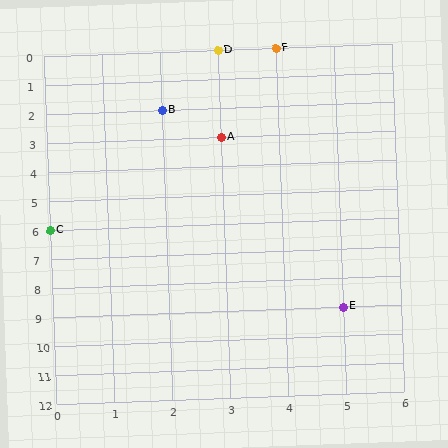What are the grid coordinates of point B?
Point B is at grid coordinates (2, 2).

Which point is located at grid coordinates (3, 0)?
Point D is at (3, 0).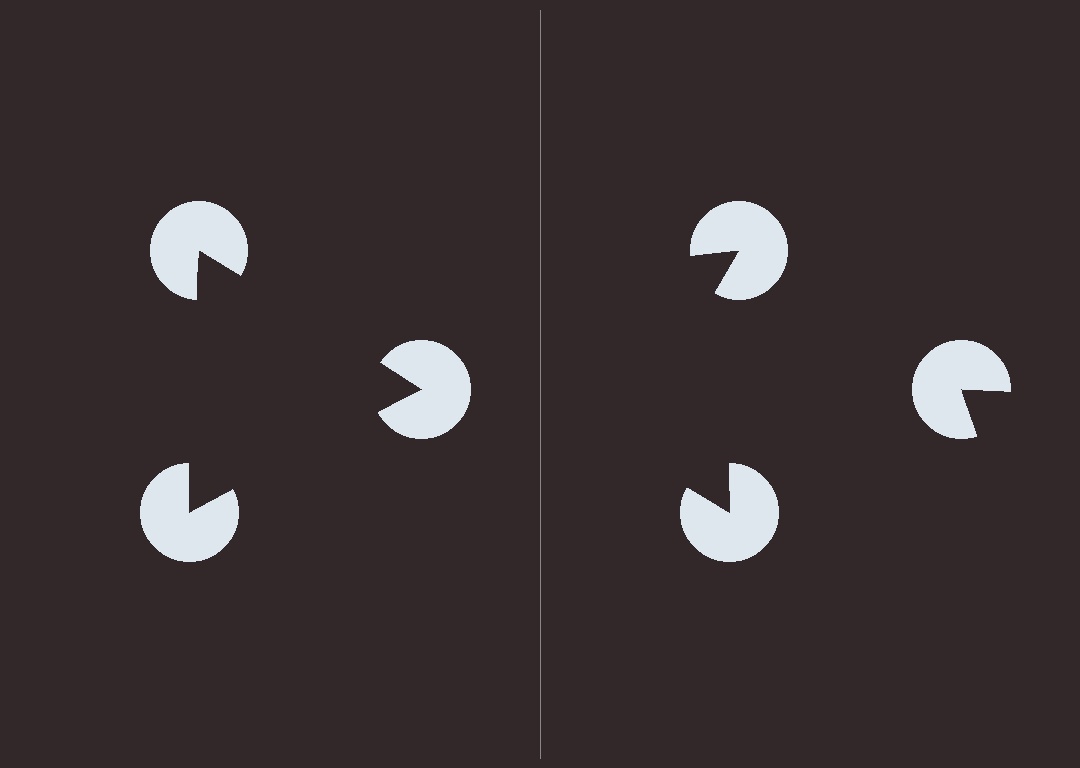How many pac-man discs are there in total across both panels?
6 — 3 on each side.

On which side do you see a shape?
An illusory triangle appears on the left side. On the right side the wedge cuts are rotated, so no coherent shape forms.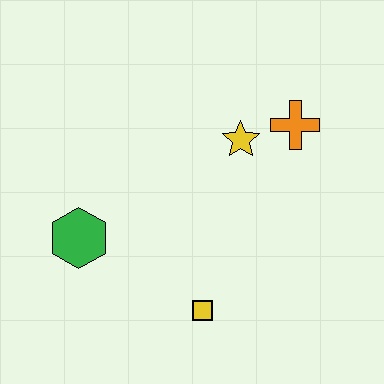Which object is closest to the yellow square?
The green hexagon is closest to the yellow square.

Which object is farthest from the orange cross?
The green hexagon is farthest from the orange cross.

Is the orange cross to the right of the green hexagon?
Yes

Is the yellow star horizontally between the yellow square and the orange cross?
Yes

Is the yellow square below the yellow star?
Yes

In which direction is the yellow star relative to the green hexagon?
The yellow star is to the right of the green hexagon.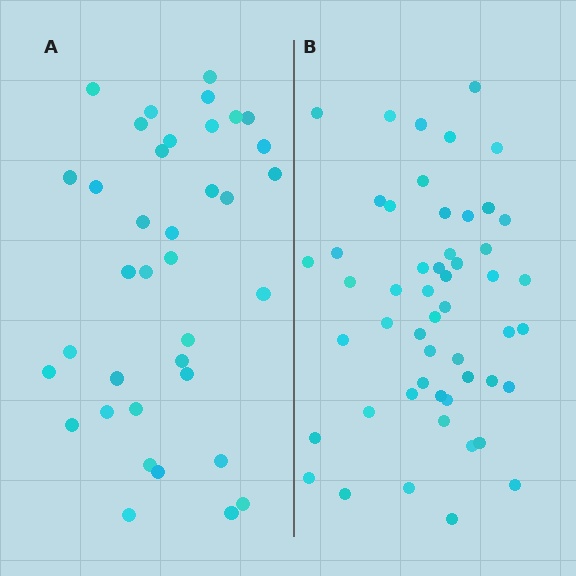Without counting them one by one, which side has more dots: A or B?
Region B (the right region) has more dots.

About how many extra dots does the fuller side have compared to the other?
Region B has approximately 15 more dots than region A.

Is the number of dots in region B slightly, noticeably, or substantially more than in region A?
Region B has noticeably more, but not dramatically so. The ratio is roughly 1.4 to 1.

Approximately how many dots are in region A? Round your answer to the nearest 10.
About 40 dots. (The exact count is 37, which rounds to 40.)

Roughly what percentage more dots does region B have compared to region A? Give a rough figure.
About 40% more.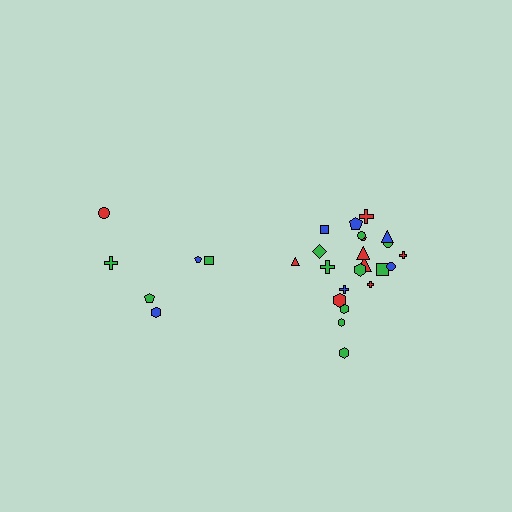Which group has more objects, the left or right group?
The right group.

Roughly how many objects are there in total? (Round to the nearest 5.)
Roughly 30 objects in total.